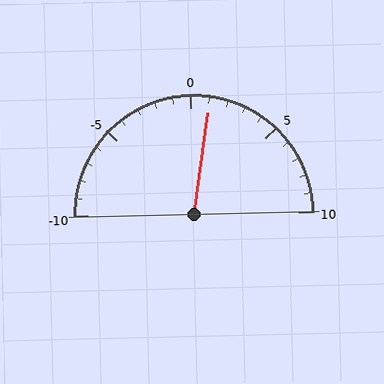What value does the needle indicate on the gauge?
The needle indicates approximately 1.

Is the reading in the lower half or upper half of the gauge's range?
The reading is in the upper half of the range (-10 to 10).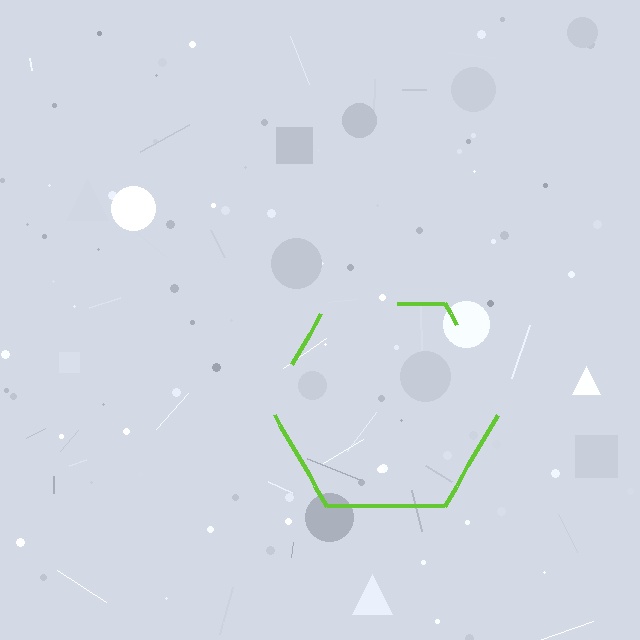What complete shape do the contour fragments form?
The contour fragments form a hexagon.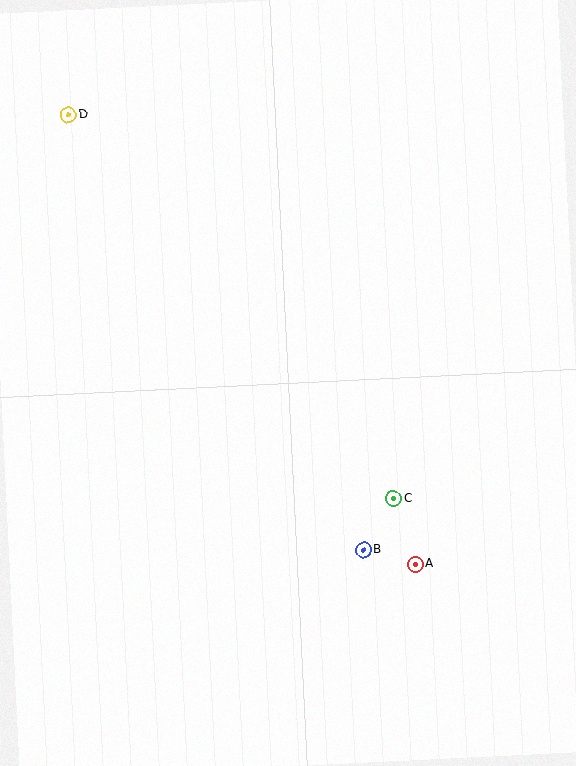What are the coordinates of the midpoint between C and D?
The midpoint between C and D is at (231, 307).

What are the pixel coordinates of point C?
Point C is at (393, 499).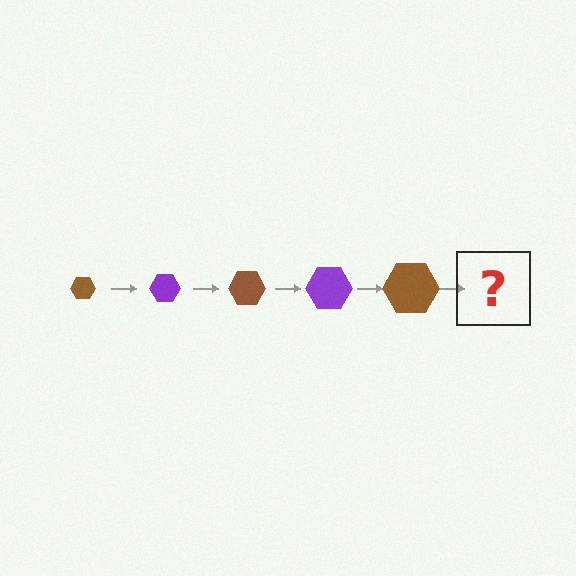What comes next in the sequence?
The next element should be a purple hexagon, larger than the previous one.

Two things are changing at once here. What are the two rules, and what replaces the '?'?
The two rules are that the hexagon grows larger each step and the color cycles through brown and purple. The '?' should be a purple hexagon, larger than the previous one.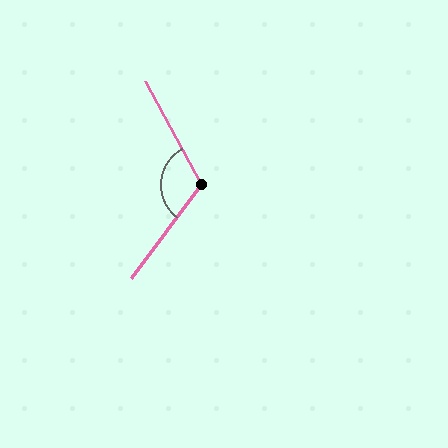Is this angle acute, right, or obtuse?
It is obtuse.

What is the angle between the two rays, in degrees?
Approximately 115 degrees.